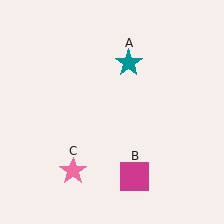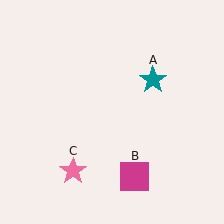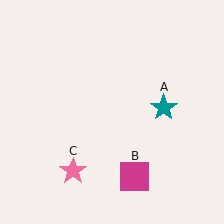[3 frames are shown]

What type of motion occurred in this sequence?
The teal star (object A) rotated clockwise around the center of the scene.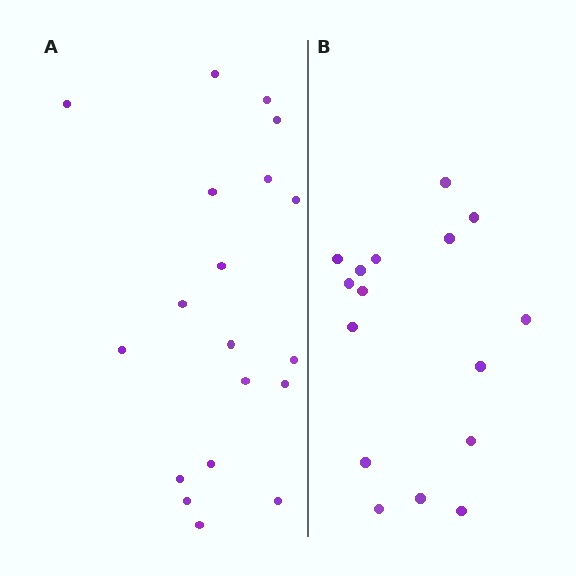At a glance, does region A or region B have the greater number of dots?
Region A (the left region) has more dots.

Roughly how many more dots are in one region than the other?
Region A has just a few more — roughly 2 or 3 more dots than region B.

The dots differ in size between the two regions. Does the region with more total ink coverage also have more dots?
No. Region B has more total ink coverage because its dots are larger, but region A actually contains more individual dots. Total area can be misleading — the number of items is what matters here.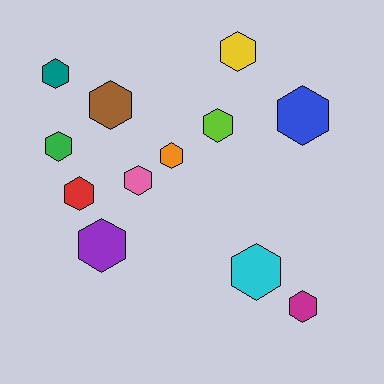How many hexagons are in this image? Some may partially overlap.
There are 12 hexagons.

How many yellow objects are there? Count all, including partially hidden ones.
There is 1 yellow object.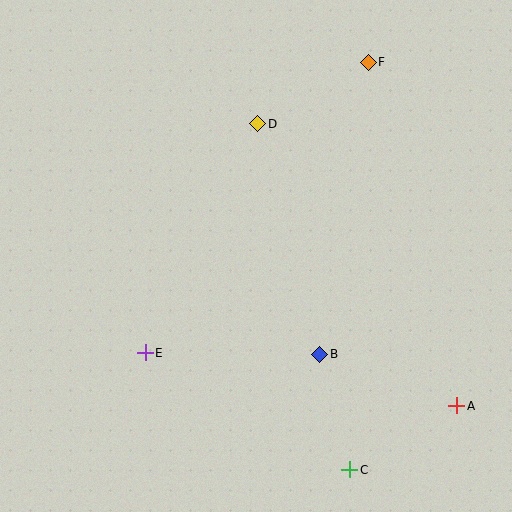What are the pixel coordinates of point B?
Point B is at (320, 354).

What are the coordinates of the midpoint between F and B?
The midpoint between F and B is at (344, 208).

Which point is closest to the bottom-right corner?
Point A is closest to the bottom-right corner.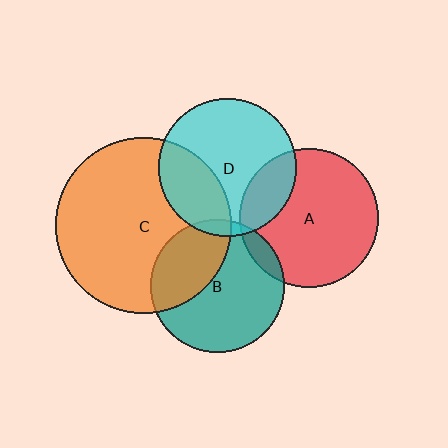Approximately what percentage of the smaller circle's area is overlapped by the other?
Approximately 10%.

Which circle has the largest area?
Circle C (orange).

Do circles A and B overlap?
Yes.